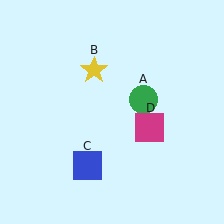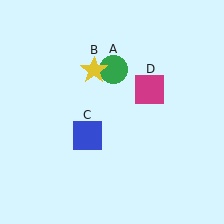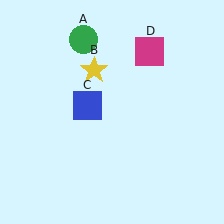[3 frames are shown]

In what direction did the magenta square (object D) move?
The magenta square (object D) moved up.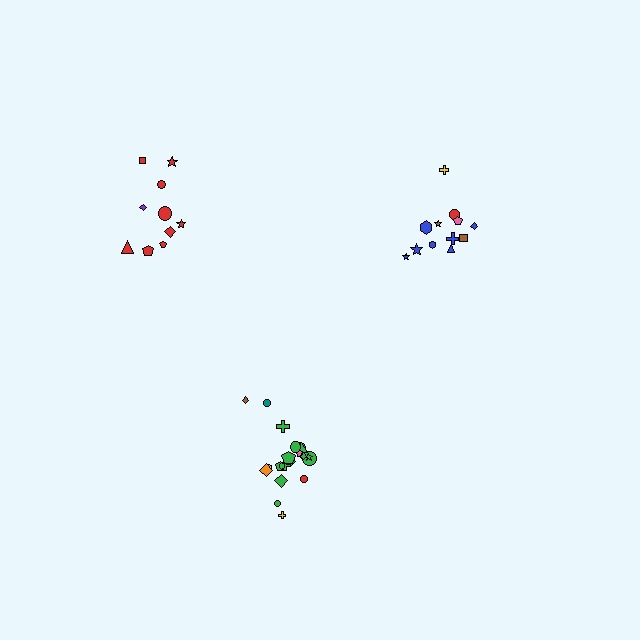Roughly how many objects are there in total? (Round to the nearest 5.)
Roughly 45 objects in total.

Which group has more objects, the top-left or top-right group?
The top-right group.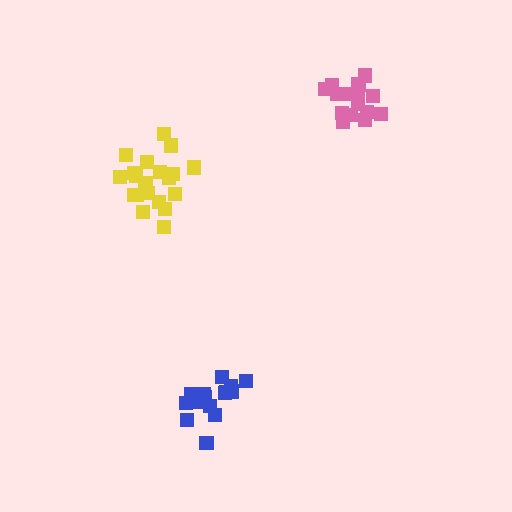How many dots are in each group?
Group 1: 15 dots, Group 2: 15 dots, Group 3: 21 dots (51 total).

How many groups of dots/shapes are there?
There are 3 groups.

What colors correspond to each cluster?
The clusters are colored: blue, pink, yellow.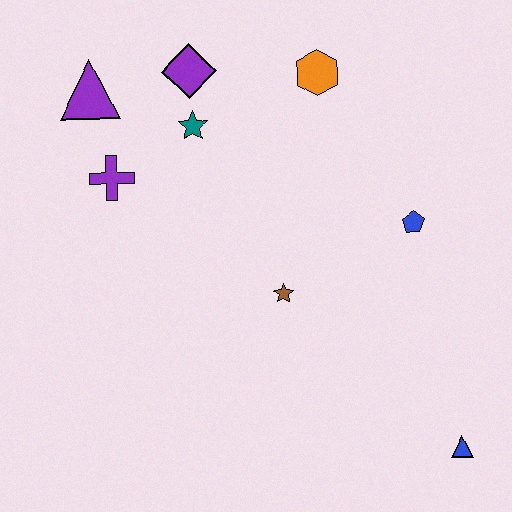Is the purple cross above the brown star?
Yes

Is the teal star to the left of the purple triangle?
No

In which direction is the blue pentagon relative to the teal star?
The blue pentagon is to the right of the teal star.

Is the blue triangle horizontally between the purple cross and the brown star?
No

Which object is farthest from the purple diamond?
The blue triangle is farthest from the purple diamond.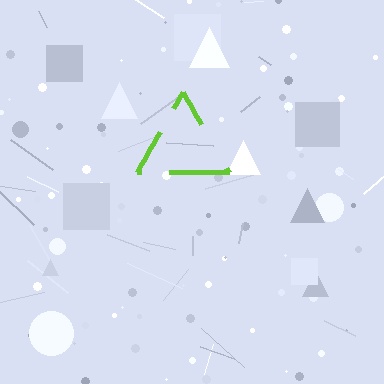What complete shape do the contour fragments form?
The contour fragments form a triangle.